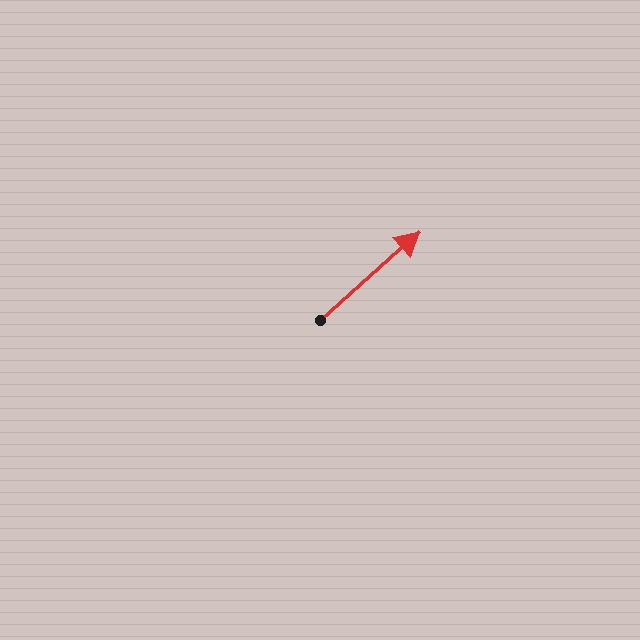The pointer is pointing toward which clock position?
Roughly 2 o'clock.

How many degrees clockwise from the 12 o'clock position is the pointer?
Approximately 48 degrees.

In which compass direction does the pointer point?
Northeast.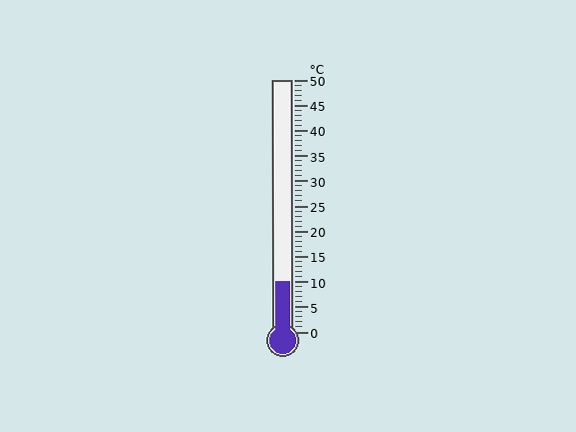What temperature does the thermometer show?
The thermometer shows approximately 10°C.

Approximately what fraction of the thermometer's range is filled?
The thermometer is filled to approximately 20% of its range.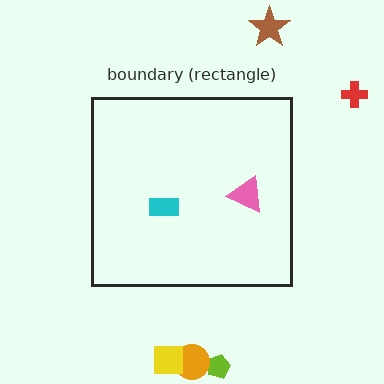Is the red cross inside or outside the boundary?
Outside.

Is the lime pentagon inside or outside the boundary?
Outside.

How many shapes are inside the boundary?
2 inside, 5 outside.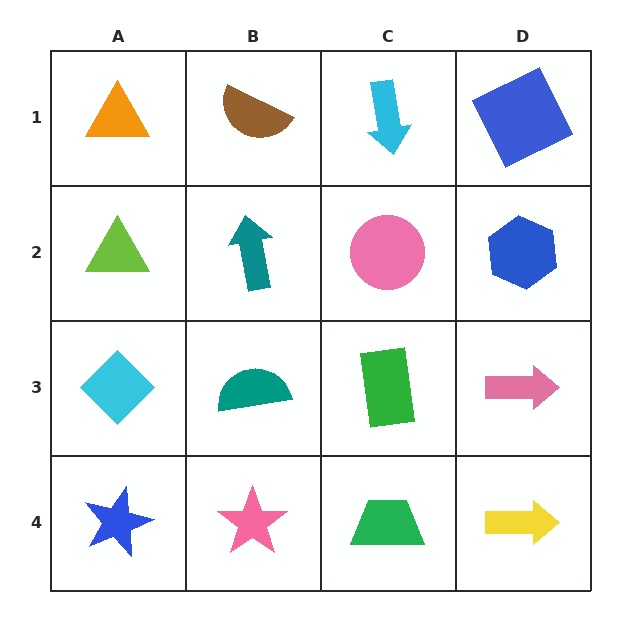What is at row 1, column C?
A cyan arrow.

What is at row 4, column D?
A yellow arrow.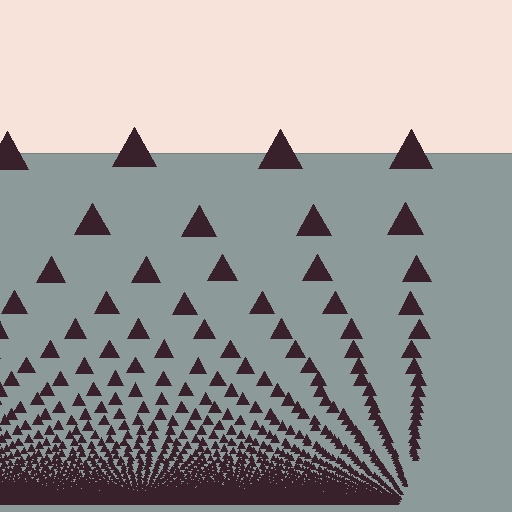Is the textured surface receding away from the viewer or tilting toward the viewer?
The surface appears to tilt toward the viewer. Texture elements get larger and sparser toward the top.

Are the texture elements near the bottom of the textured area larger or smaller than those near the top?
Smaller. The gradient is inverted — elements near the bottom are smaller and denser.